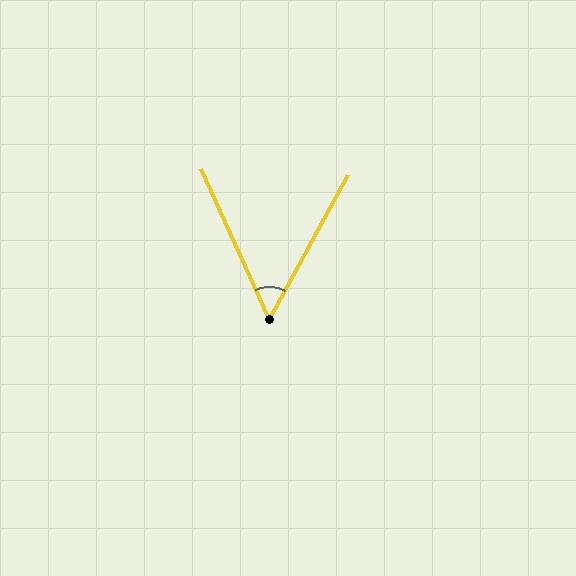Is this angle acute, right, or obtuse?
It is acute.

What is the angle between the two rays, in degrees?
Approximately 53 degrees.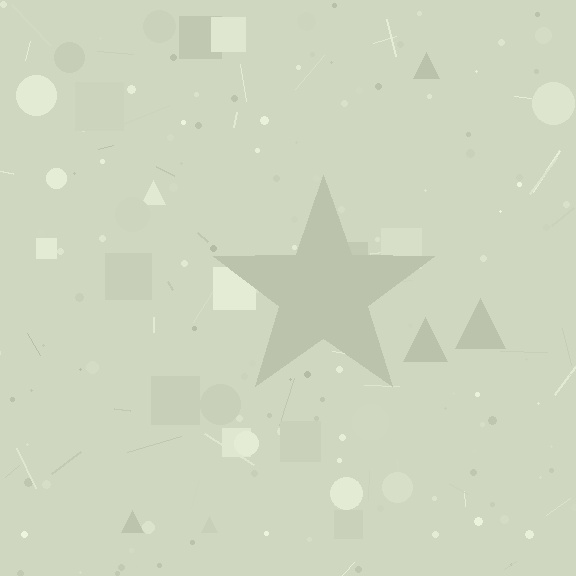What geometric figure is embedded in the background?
A star is embedded in the background.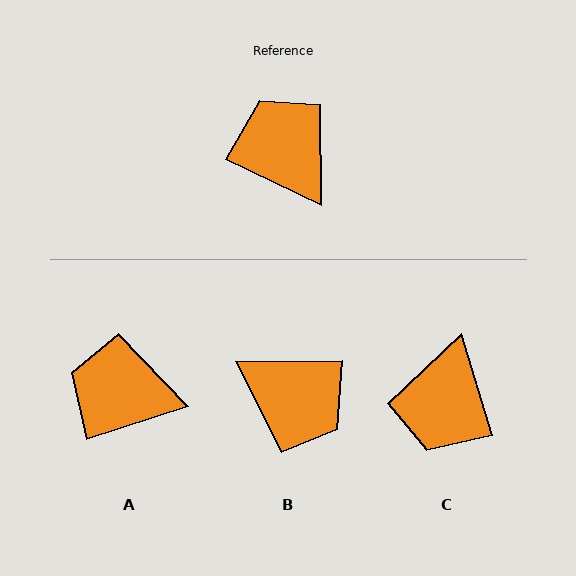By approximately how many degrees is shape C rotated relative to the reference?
Approximately 133 degrees counter-clockwise.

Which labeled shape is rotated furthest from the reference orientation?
B, about 154 degrees away.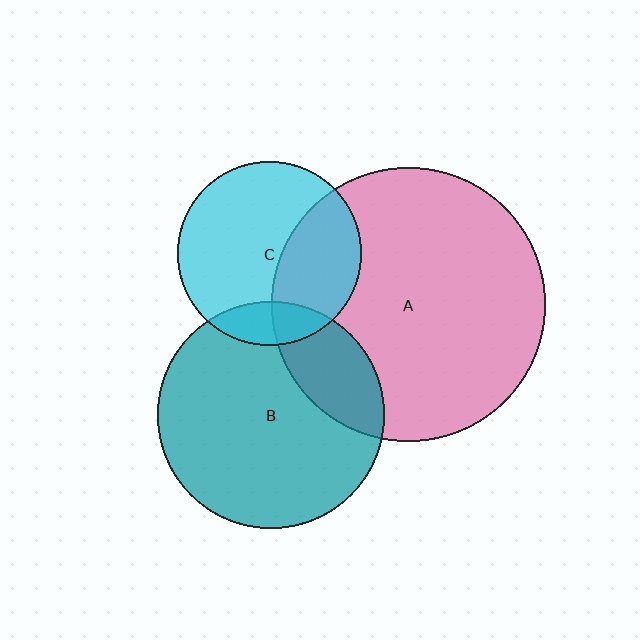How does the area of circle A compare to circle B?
Approximately 1.5 times.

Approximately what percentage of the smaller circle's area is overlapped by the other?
Approximately 15%.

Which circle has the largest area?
Circle A (pink).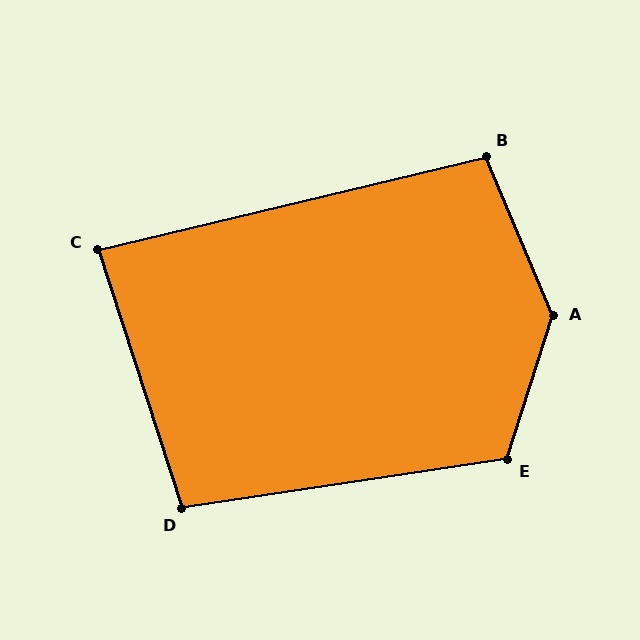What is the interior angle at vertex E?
Approximately 116 degrees (obtuse).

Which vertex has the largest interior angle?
A, at approximately 139 degrees.